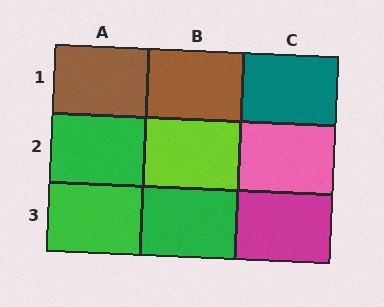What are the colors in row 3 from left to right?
Green, green, magenta.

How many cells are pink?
1 cell is pink.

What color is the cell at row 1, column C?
Teal.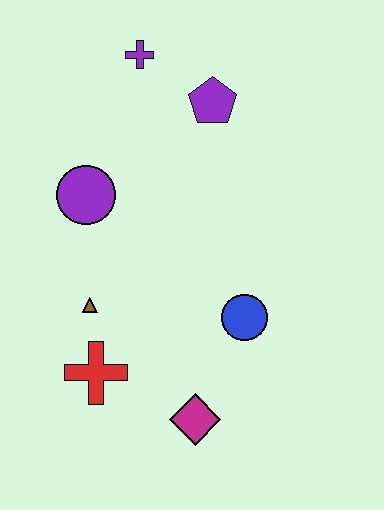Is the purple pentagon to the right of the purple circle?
Yes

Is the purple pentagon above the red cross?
Yes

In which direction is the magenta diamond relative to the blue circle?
The magenta diamond is below the blue circle.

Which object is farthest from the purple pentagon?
The magenta diamond is farthest from the purple pentagon.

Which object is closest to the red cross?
The brown triangle is closest to the red cross.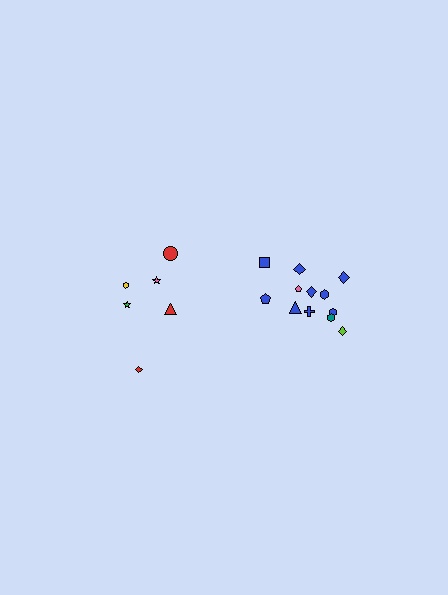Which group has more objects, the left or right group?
The right group.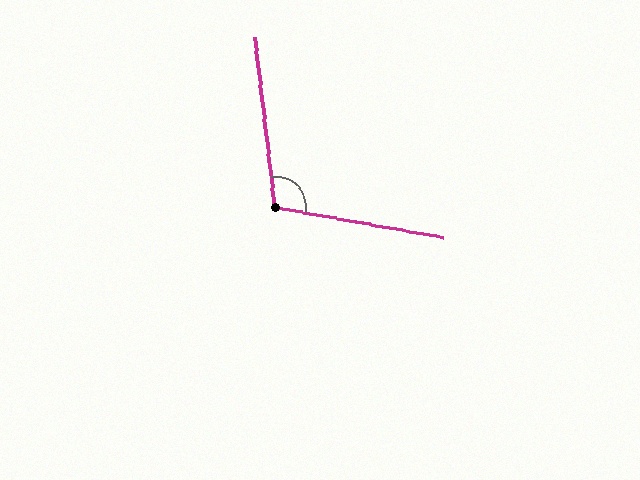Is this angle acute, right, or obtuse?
It is obtuse.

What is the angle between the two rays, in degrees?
Approximately 107 degrees.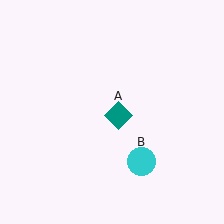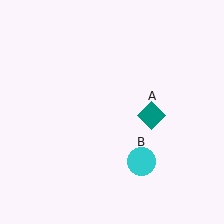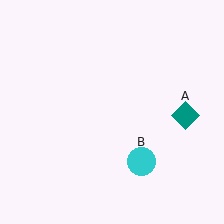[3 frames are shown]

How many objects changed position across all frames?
1 object changed position: teal diamond (object A).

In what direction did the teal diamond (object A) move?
The teal diamond (object A) moved right.